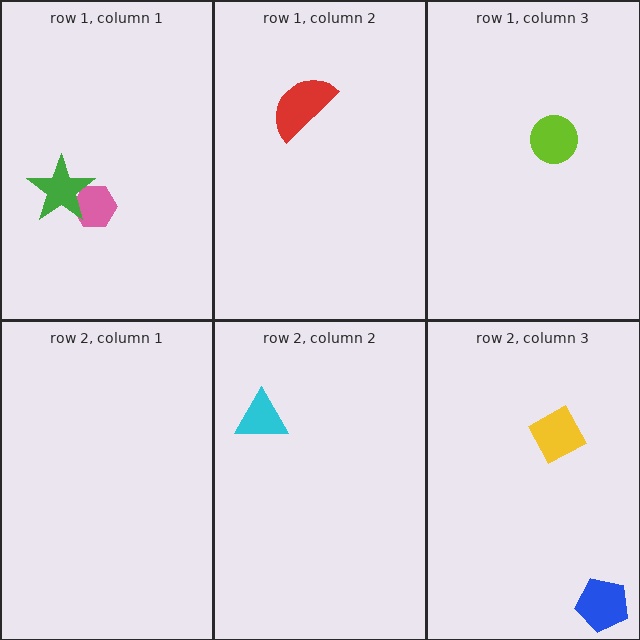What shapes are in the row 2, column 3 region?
The yellow diamond, the blue pentagon.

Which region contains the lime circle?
The row 1, column 3 region.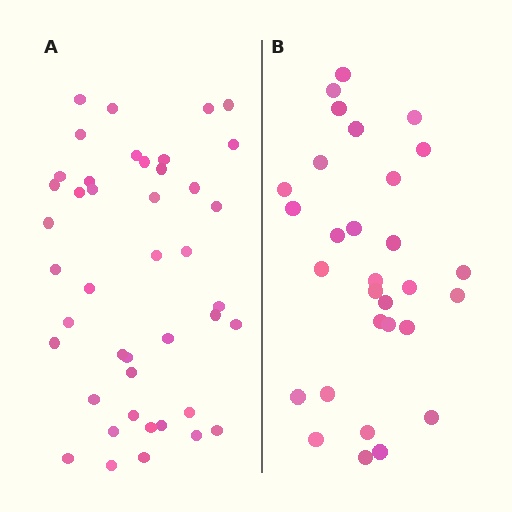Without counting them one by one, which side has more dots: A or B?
Region A (the left region) has more dots.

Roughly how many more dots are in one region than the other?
Region A has approximately 15 more dots than region B.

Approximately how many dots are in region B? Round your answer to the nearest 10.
About 30 dots.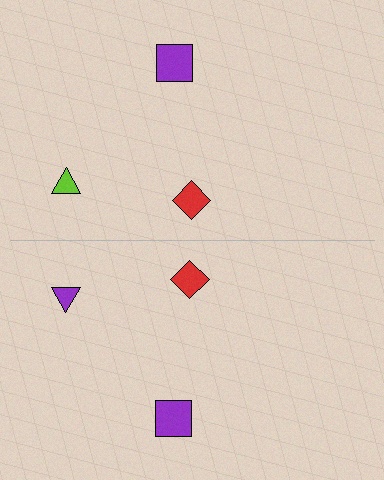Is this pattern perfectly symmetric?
No, the pattern is not perfectly symmetric. The purple triangle on the bottom side breaks the symmetry — its mirror counterpart is lime.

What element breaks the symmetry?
The purple triangle on the bottom side breaks the symmetry — its mirror counterpart is lime.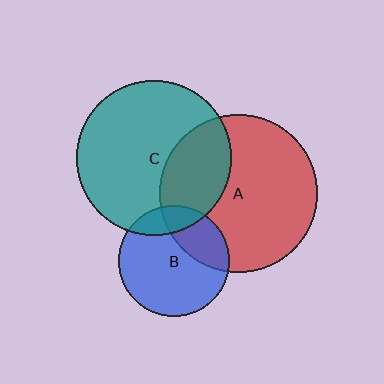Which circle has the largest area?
Circle A (red).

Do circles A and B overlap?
Yes.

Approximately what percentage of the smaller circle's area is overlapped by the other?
Approximately 30%.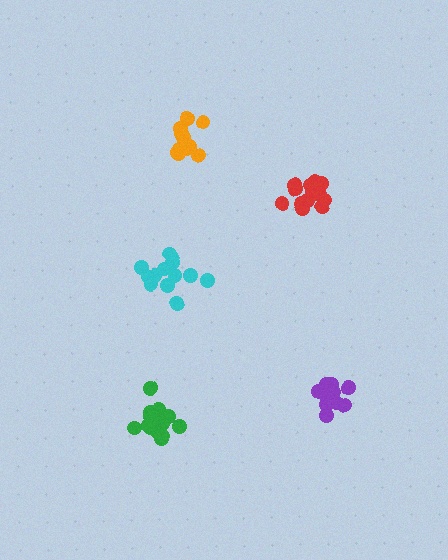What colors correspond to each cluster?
The clusters are colored: red, green, orange, purple, cyan.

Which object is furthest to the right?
The purple cluster is rightmost.